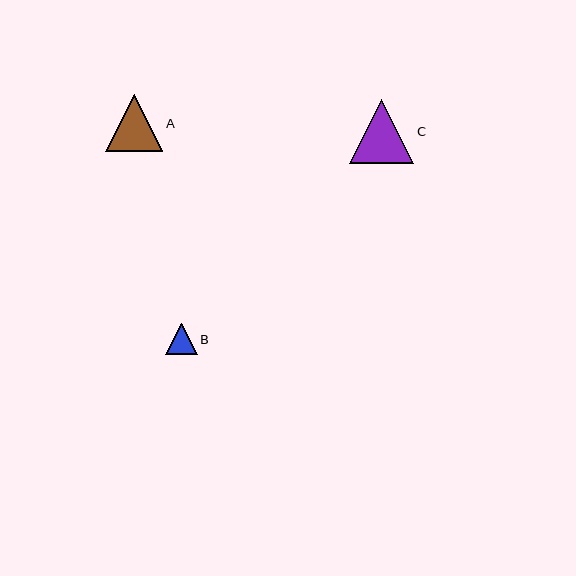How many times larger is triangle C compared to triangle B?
Triangle C is approximately 2.0 times the size of triangle B.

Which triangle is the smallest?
Triangle B is the smallest with a size of approximately 31 pixels.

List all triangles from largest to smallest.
From largest to smallest: C, A, B.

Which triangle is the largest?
Triangle C is the largest with a size of approximately 64 pixels.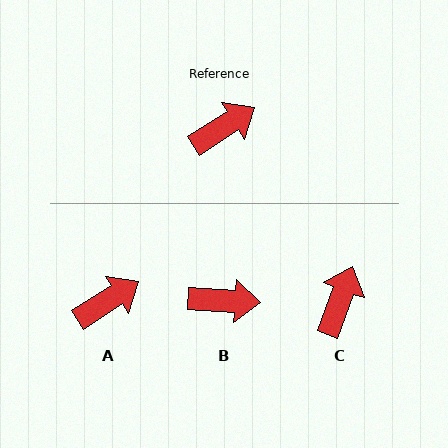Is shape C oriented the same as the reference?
No, it is off by about 38 degrees.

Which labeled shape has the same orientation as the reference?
A.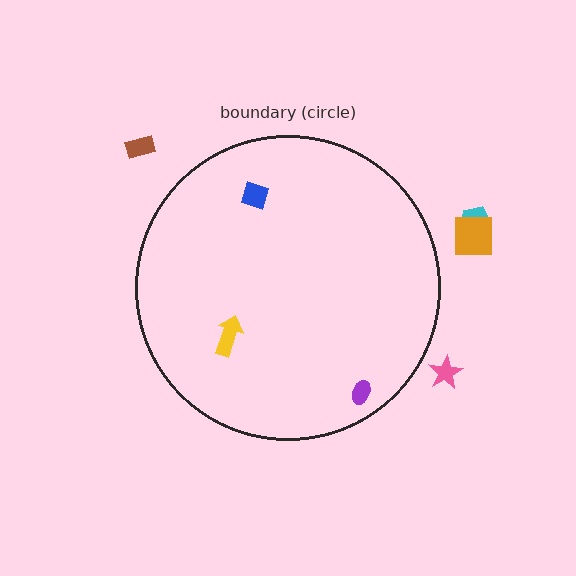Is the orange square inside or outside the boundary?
Outside.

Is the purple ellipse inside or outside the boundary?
Inside.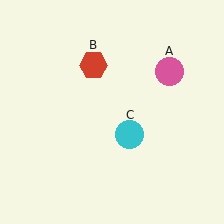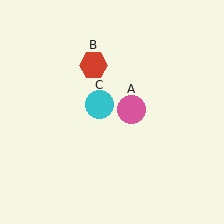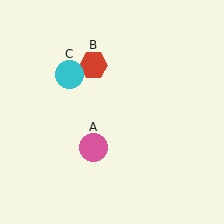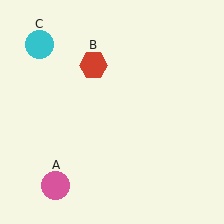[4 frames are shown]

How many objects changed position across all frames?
2 objects changed position: pink circle (object A), cyan circle (object C).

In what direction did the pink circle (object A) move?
The pink circle (object A) moved down and to the left.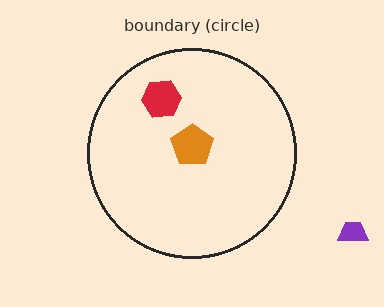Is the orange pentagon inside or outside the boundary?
Inside.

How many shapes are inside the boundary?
2 inside, 1 outside.